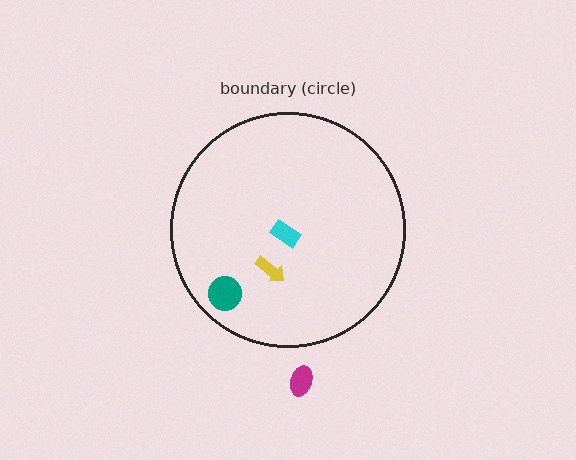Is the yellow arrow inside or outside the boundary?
Inside.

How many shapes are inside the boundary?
3 inside, 1 outside.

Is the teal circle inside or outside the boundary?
Inside.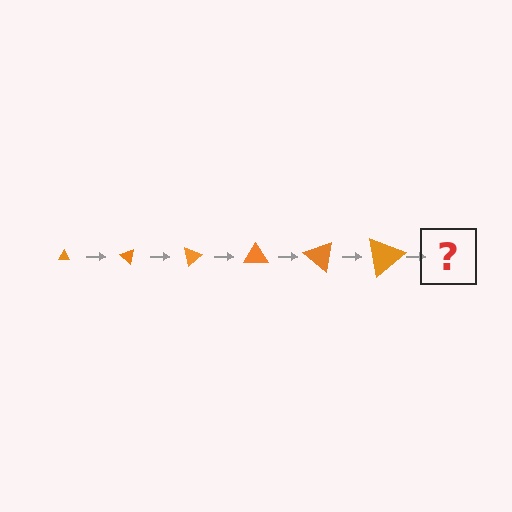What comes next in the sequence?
The next element should be a triangle, larger than the previous one and rotated 240 degrees from the start.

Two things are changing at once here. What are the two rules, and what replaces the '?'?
The two rules are that the triangle grows larger each step and it rotates 40 degrees each step. The '?' should be a triangle, larger than the previous one and rotated 240 degrees from the start.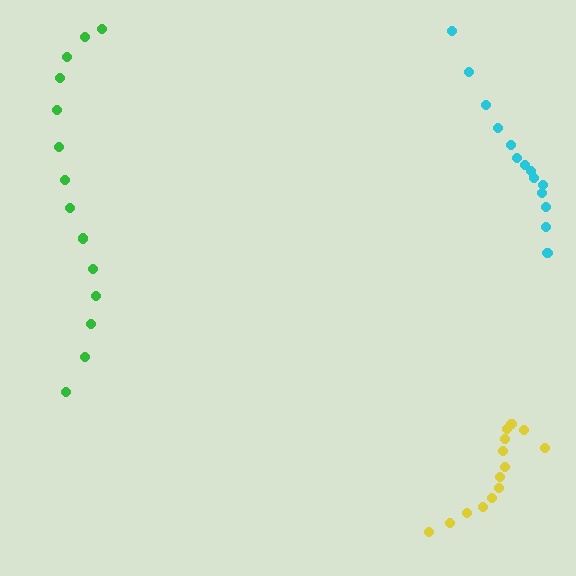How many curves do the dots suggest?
There are 3 distinct paths.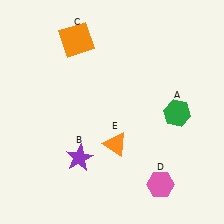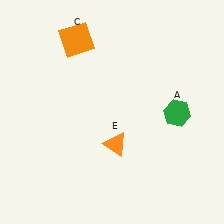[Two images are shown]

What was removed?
The pink hexagon (D), the purple star (B) were removed in Image 2.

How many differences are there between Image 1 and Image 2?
There are 2 differences between the two images.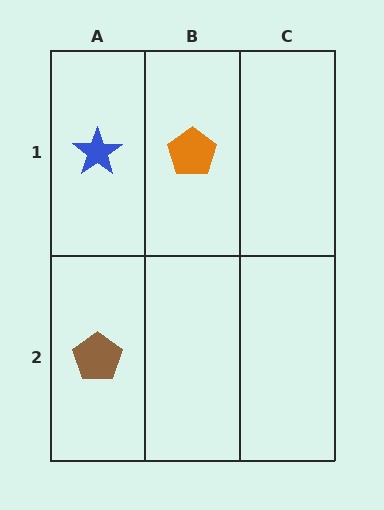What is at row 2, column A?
A brown pentagon.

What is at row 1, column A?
A blue star.